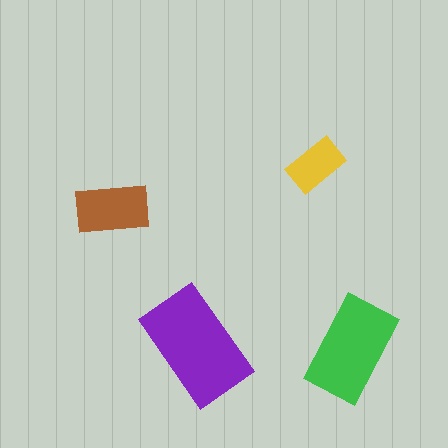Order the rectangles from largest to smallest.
the purple one, the green one, the brown one, the yellow one.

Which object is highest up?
The yellow rectangle is topmost.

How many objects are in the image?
There are 4 objects in the image.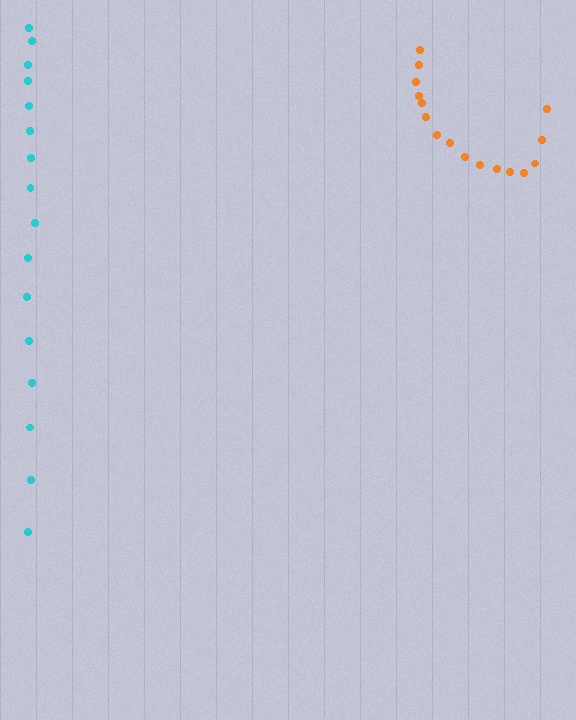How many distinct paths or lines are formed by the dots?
There are 2 distinct paths.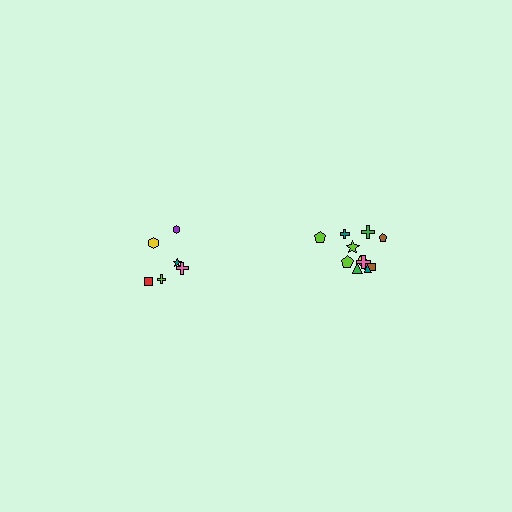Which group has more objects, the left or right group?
The right group.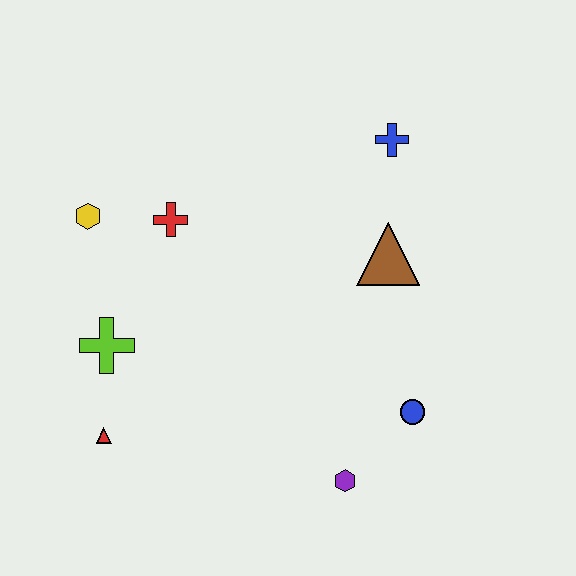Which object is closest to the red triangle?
The lime cross is closest to the red triangle.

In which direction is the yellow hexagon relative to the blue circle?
The yellow hexagon is to the left of the blue circle.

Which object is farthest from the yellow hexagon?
The blue circle is farthest from the yellow hexagon.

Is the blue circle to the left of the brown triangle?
No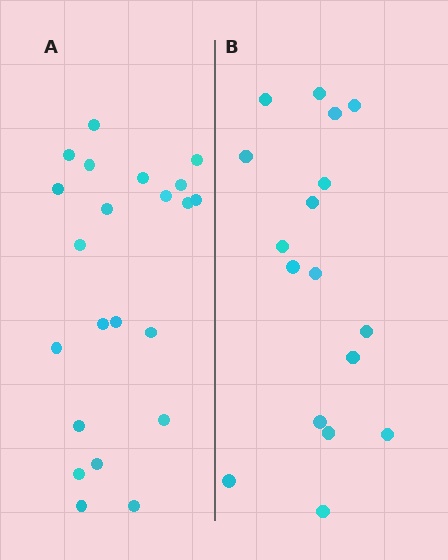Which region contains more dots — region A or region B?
Region A (the left region) has more dots.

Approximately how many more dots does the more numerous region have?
Region A has about 5 more dots than region B.